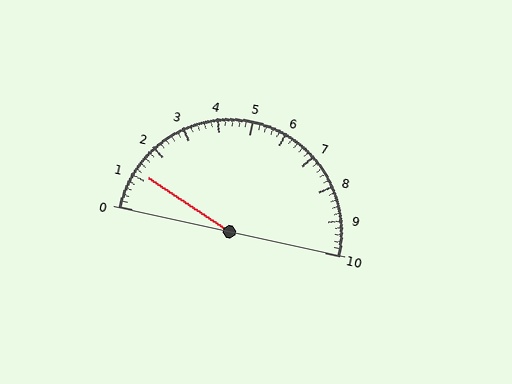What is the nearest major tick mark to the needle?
The nearest major tick mark is 1.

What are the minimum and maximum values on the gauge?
The gauge ranges from 0 to 10.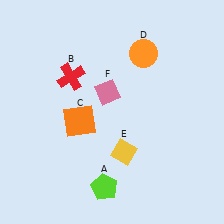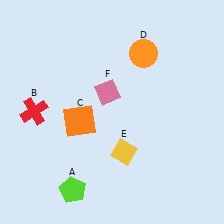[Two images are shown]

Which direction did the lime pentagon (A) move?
The lime pentagon (A) moved left.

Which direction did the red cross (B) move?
The red cross (B) moved left.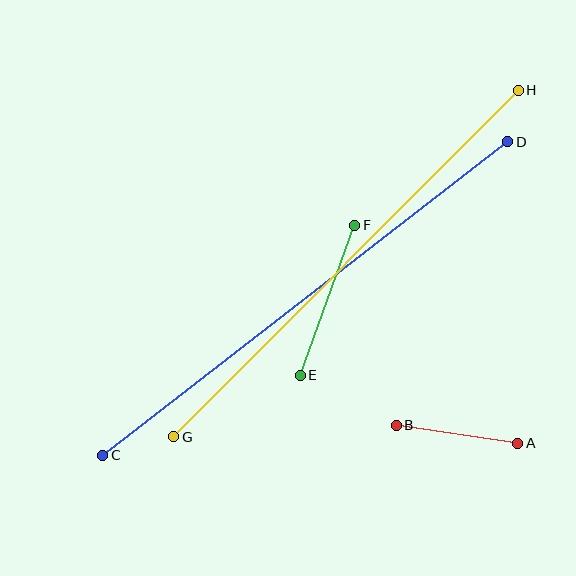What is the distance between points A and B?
The distance is approximately 123 pixels.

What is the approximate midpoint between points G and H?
The midpoint is at approximately (346, 263) pixels.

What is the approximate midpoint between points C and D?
The midpoint is at approximately (305, 298) pixels.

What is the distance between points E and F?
The distance is approximately 160 pixels.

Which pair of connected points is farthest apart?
Points C and D are farthest apart.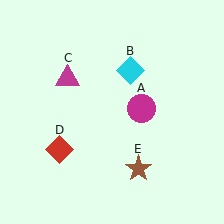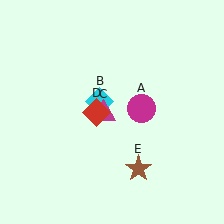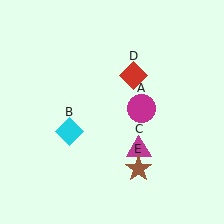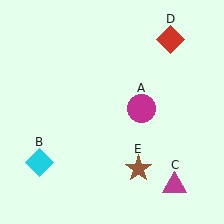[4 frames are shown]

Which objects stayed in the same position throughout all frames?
Magenta circle (object A) and brown star (object E) remained stationary.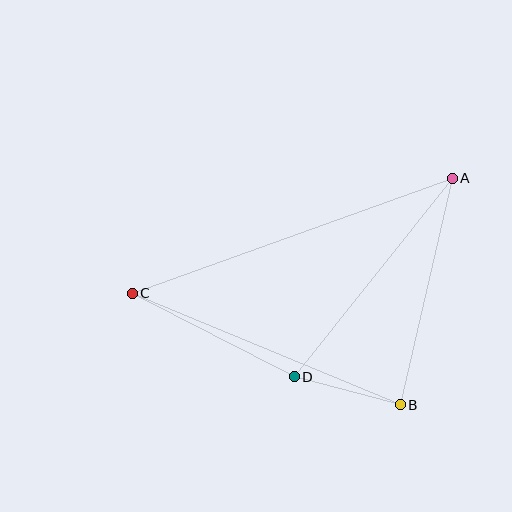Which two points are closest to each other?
Points B and D are closest to each other.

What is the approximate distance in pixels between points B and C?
The distance between B and C is approximately 290 pixels.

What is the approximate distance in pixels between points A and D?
The distance between A and D is approximately 254 pixels.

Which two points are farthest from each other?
Points A and C are farthest from each other.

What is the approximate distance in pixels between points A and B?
The distance between A and B is approximately 232 pixels.